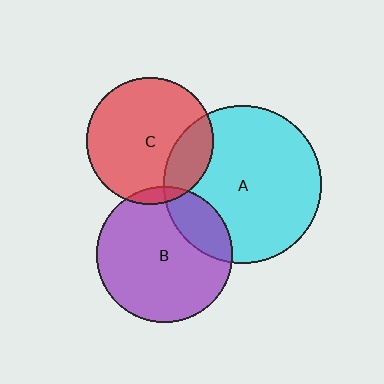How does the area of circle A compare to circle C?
Approximately 1.5 times.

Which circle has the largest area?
Circle A (cyan).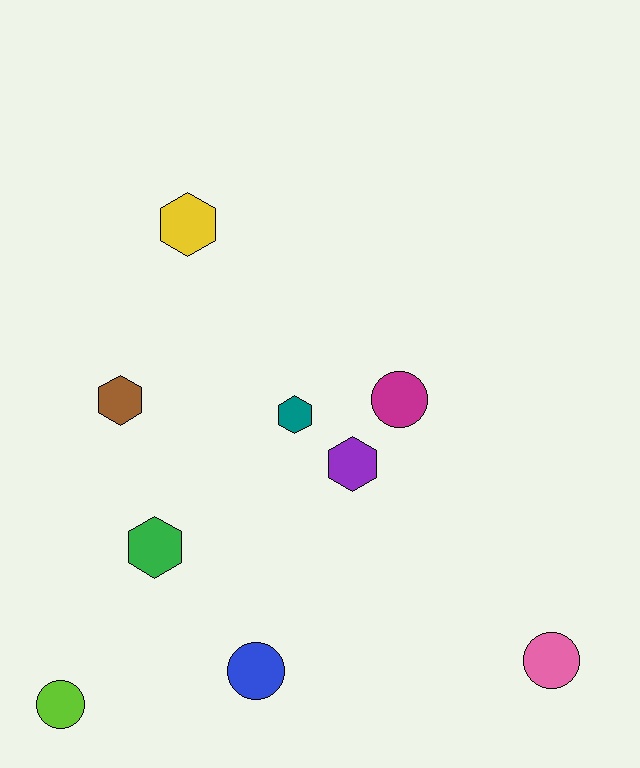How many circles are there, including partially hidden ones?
There are 4 circles.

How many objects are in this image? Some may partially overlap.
There are 9 objects.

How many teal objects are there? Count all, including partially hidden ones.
There is 1 teal object.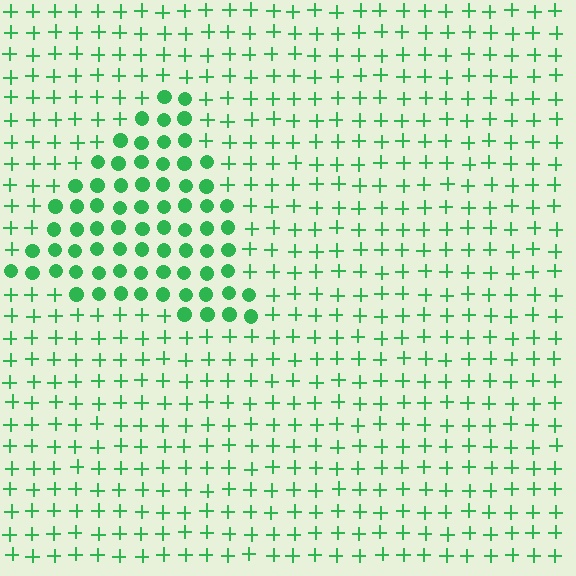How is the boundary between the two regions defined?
The boundary is defined by a change in element shape: circles inside vs. plus signs outside. All elements share the same color and spacing.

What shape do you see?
I see a triangle.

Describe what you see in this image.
The image is filled with small green elements arranged in a uniform grid. A triangle-shaped region contains circles, while the surrounding area contains plus signs. The boundary is defined purely by the change in element shape.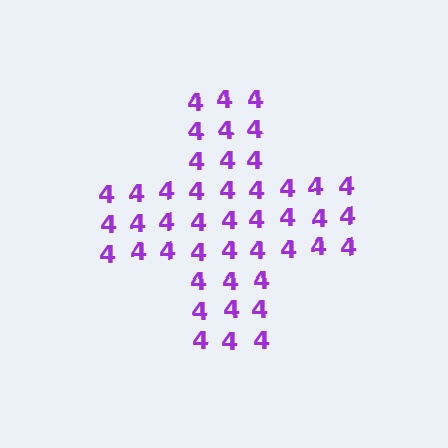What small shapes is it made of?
It is made of small digit 4's.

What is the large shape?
The large shape is a cross.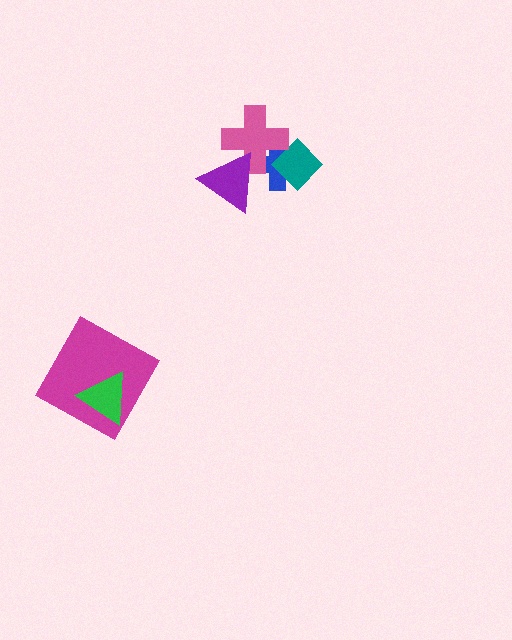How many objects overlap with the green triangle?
1 object overlaps with the green triangle.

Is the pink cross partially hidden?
Yes, it is partially covered by another shape.